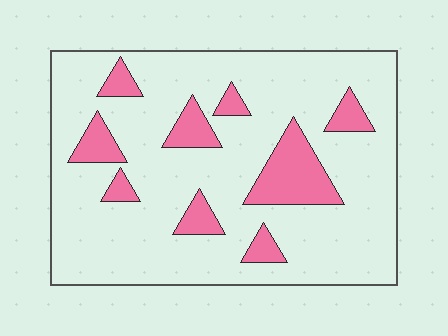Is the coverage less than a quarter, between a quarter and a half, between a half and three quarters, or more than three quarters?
Less than a quarter.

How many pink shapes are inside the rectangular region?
9.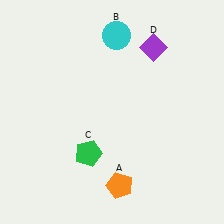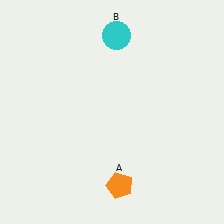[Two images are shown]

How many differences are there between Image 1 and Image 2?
There are 2 differences between the two images.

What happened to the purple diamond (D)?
The purple diamond (D) was removed in Image 2. It was in the top-right area of Image 1.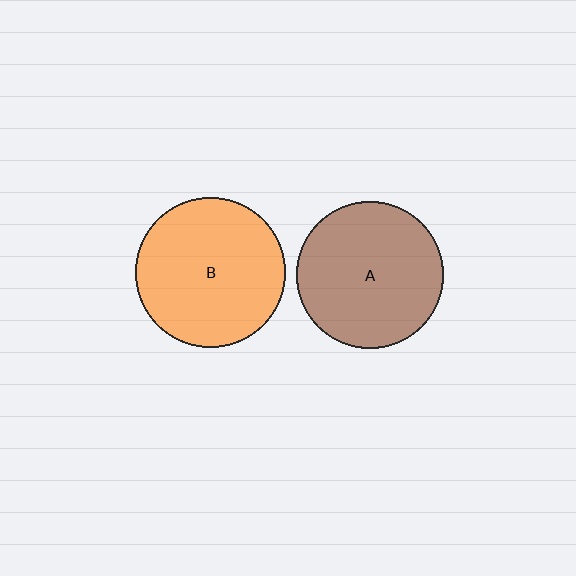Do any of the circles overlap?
No, none of the circles overlap.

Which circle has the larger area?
Circle B (orange).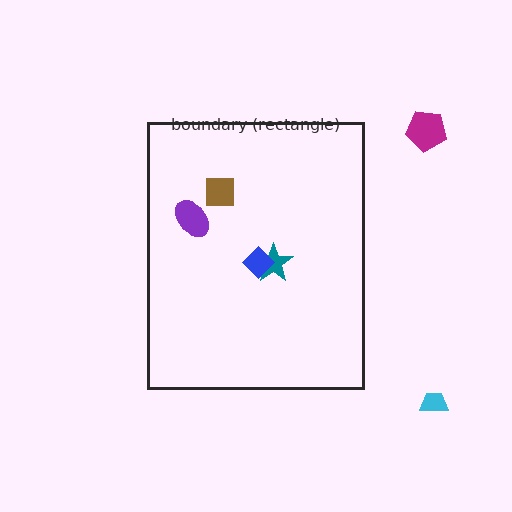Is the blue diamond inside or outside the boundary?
Inside.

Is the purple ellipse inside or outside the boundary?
Inside.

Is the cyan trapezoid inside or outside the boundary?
Outside.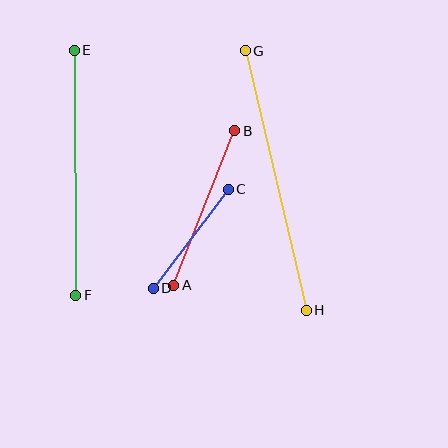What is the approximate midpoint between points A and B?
The midpoint is at approximately (204, 208) pixels.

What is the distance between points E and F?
The distance is approximately 245 pixels.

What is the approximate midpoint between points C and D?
The midpoint is at approximately (191, 239) pixels.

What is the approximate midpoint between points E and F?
The midpoint is at approximately (75, 173) pixels.